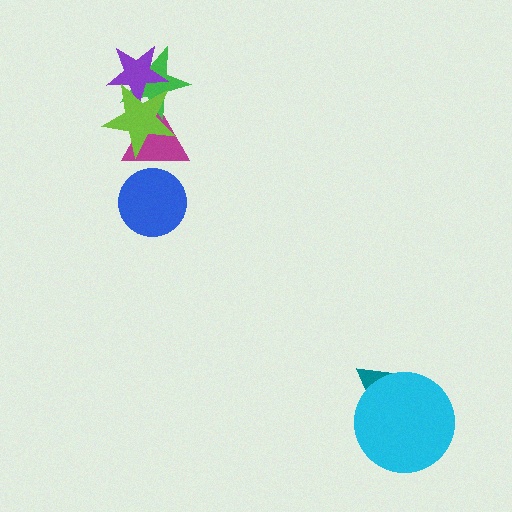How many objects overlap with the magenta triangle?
3 objects overlap with the magenta triangle.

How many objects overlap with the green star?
3 objects overlap with the green star.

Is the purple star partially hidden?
Yes, it is partially covered by another shape.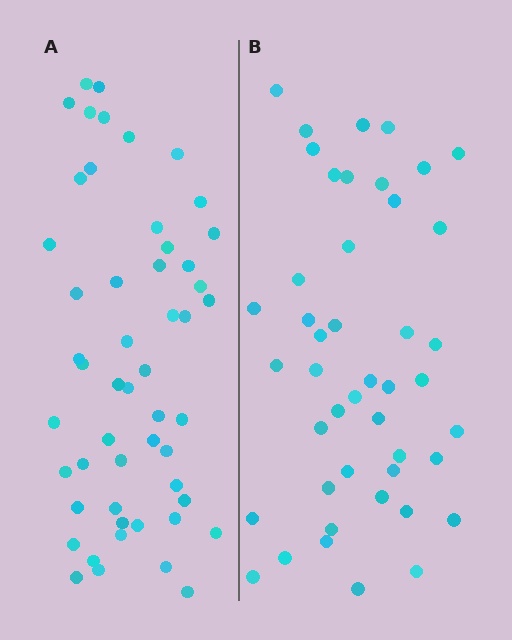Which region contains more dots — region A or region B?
Region A (the left region) has more dots.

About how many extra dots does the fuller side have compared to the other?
Region A has roughly 8 or so more dots than region B.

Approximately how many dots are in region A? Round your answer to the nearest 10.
About 50 dots. (The exact count is 52, which rounds to 50.)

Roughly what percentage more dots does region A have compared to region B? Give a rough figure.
About 15% more.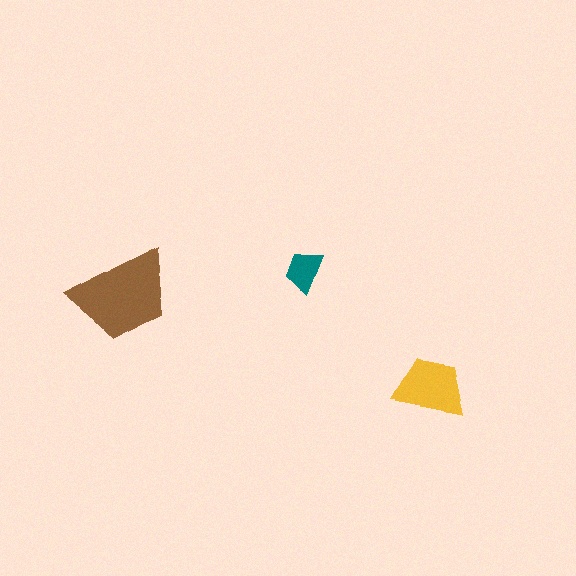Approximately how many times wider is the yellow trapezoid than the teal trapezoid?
About 1.5 times wider.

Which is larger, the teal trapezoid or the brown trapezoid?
The brown one.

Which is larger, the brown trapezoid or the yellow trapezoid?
The brown one.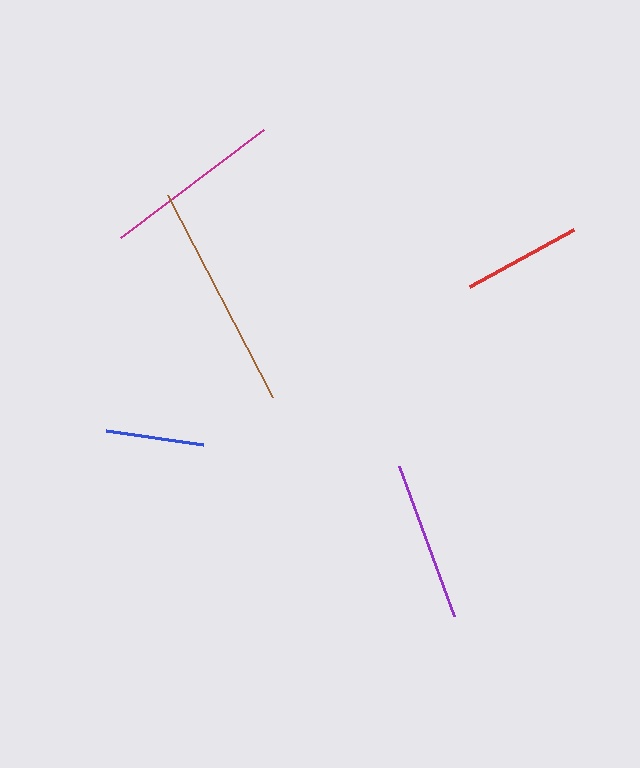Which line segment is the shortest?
The blue line is the shortest at approximately 98 pixels.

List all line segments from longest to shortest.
From longest to shortest: brown, magenta, purple, red, blue.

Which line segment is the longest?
The brown line is the longest at approximately 227 pixels.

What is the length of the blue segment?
The blue segment is approximately 98 pixels long.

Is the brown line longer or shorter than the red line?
The brown line is longer than the red line.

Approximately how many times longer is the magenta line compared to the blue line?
The magenta line is approximately 1.8 times the length of the blue line.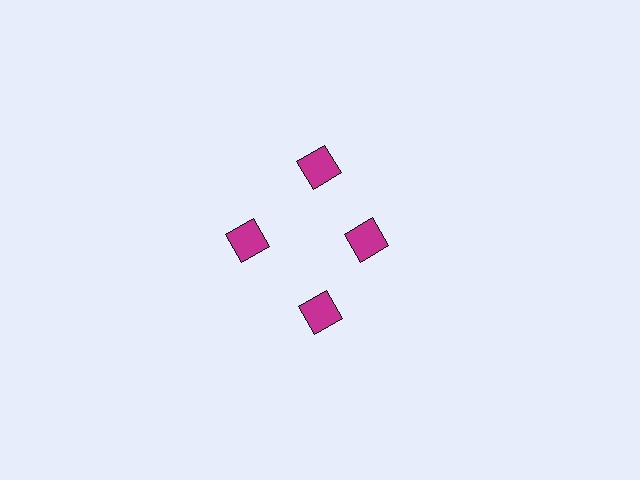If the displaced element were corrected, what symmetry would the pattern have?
It would have 4-fold rotational symmetry — the pattern would map onto itself every 90 degrees.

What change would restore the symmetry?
The symmetry would be restored by moving it outward, back onto the ring so that all 4 diamonds sit at equal angles and equal distance from the center.